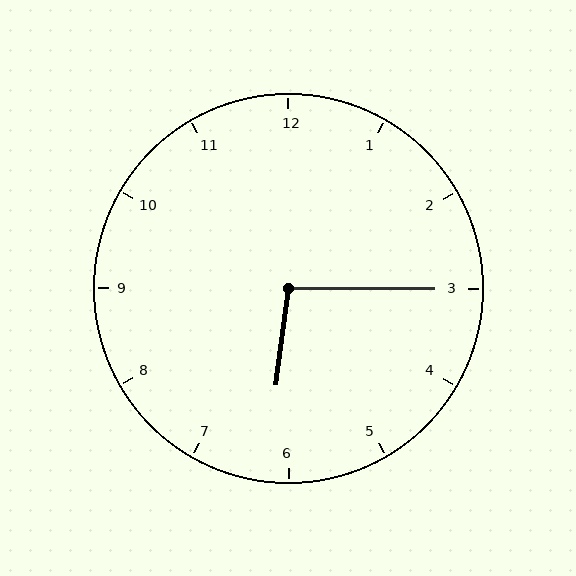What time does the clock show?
6:15.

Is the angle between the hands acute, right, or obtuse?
It is obtuse.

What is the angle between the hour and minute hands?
Approximately 98 degrees.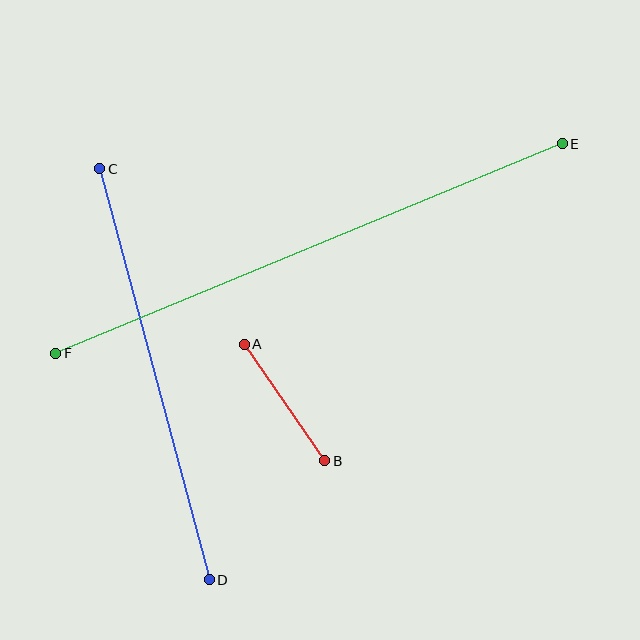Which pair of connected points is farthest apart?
Points E and F are farthest apart.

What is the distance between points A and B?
The distance is approximately 142 pixels.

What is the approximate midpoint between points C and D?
The midpoint is at approximately (155, 374) pixels.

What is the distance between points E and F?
The distance is approximately 548 pixels.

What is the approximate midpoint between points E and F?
The midpoint is at approximately (309, 249) pixels.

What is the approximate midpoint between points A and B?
The midpoint is at approximately (284, 403) pixels.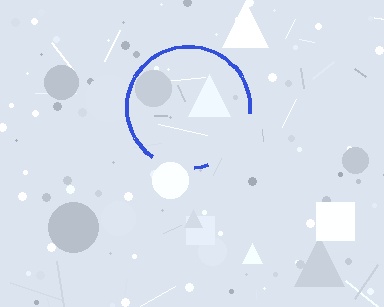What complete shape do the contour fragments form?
The contour fragments form a circle.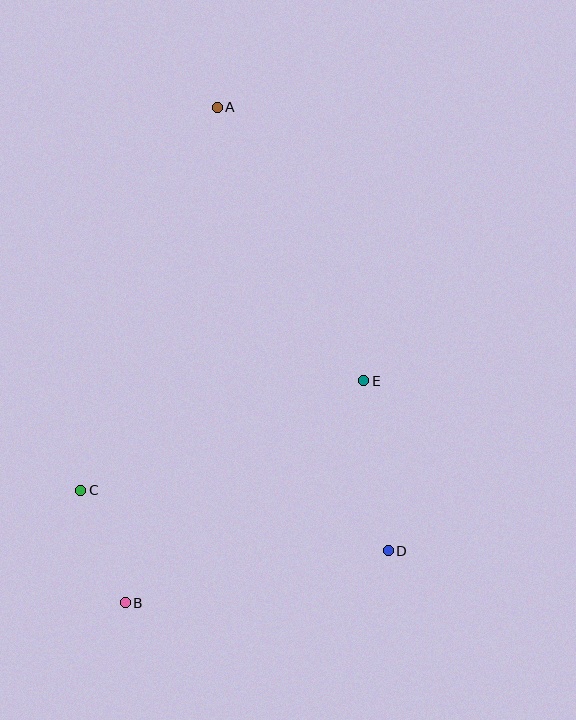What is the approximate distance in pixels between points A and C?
The distance between A and C is approximately 407 pixels.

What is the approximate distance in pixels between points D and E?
The distance between D and E is approximately 172 pixels.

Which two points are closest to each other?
Points B and C are closest to each other.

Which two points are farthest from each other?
Points A and B are farthest from each other.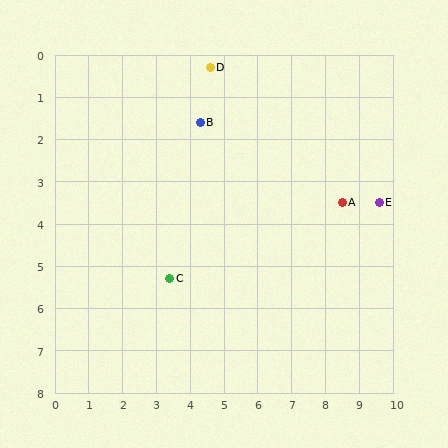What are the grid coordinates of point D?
Point D is at approximately (4.6, 0.3).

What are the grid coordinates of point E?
Point E is at approximately (9.6, 3.5).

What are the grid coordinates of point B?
Point B is at approximately (4.3, 1.6).